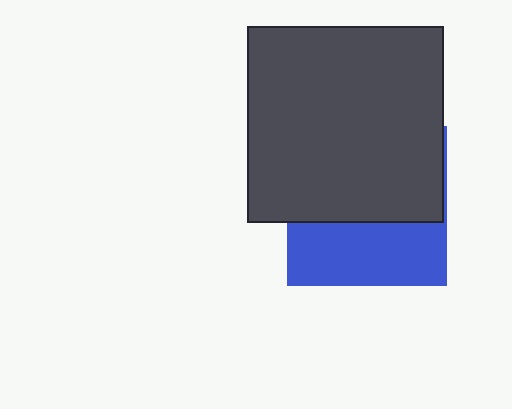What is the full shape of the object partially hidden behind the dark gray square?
The partially hidden object is a blue square.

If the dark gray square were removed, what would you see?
You would see the complete blue square.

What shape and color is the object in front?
The object in front is a dark gray square.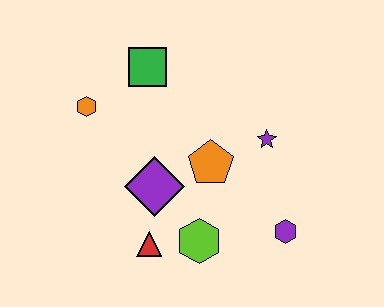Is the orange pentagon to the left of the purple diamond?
No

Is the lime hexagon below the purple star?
Yes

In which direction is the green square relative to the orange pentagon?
The green square is above the orange pentagon.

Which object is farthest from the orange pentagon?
The orange hexagon is farthest from the orange pentagon.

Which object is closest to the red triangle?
The lime hexagon is closest to the red triangle.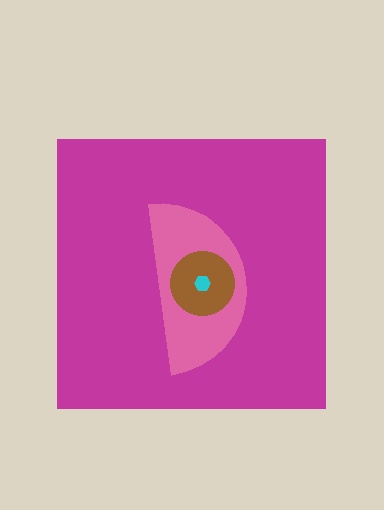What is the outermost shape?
The magenta square.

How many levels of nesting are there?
4.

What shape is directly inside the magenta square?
The pink semicircle.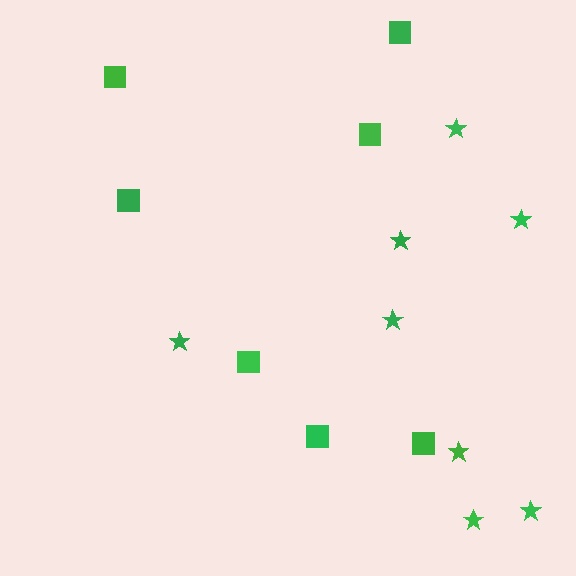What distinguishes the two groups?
There are 2 groups: one group of squares (7) and one group of stars (8).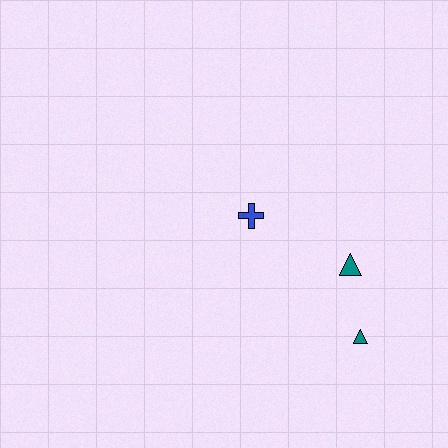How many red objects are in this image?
There are no red objects.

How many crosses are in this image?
There is 1 cross.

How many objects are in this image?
There are 3 objects.